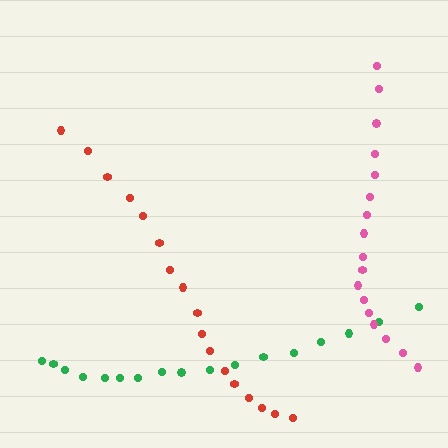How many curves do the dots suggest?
There are 3 distinct paths.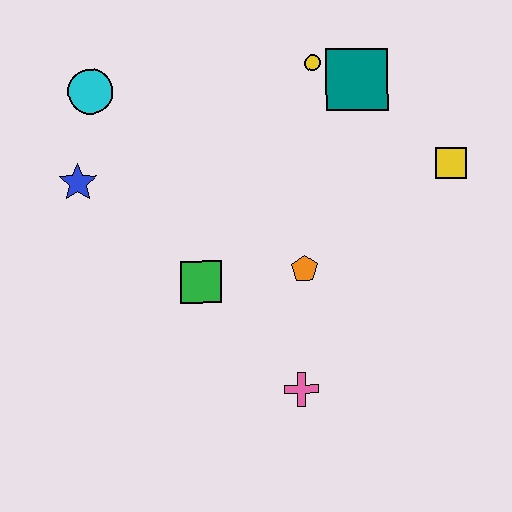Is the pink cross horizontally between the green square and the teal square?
Yes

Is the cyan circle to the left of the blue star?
No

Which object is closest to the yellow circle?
The teal square is closest to the yellow circle.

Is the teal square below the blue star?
No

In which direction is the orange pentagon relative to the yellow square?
The orange pentagon is to the left of the yellow square.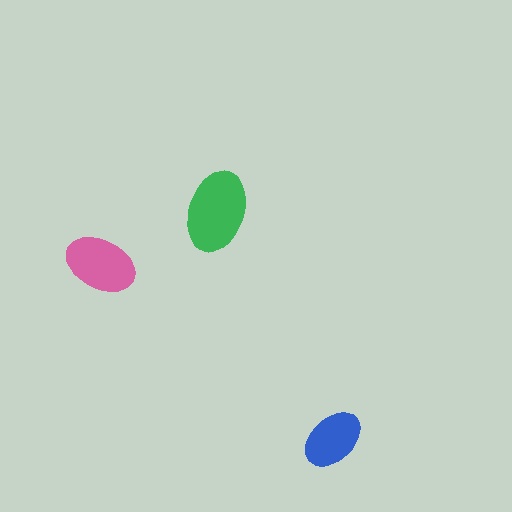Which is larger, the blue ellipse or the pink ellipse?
The pink one.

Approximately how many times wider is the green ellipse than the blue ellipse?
About 1.5 times wider.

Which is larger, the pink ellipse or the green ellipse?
The green one.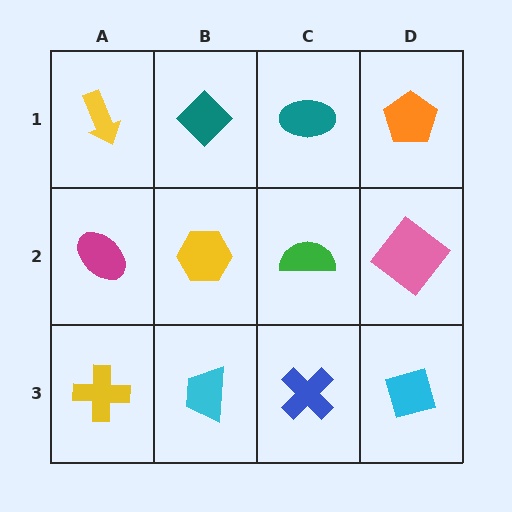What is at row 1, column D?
An orange pentagon.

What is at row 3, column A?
A yellow cross.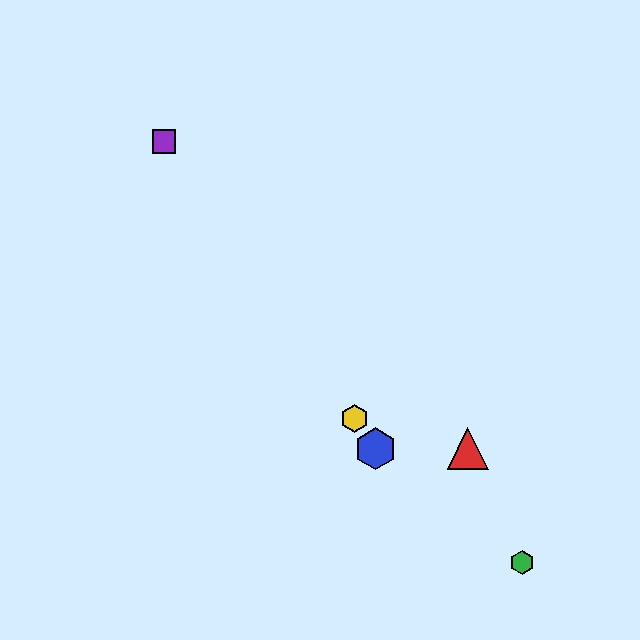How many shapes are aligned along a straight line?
3 shapes (the blue hexagon, the yellow hexagon, the purple square) are aligned along a straight line.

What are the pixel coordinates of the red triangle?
The red triangle is at (468, 448).